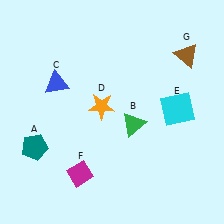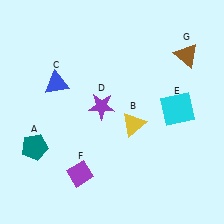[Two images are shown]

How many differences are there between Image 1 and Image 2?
There are 3 differences between the two images.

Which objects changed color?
B changed from green to yellow. D changed from orange to purple. F changed from magenta to purple.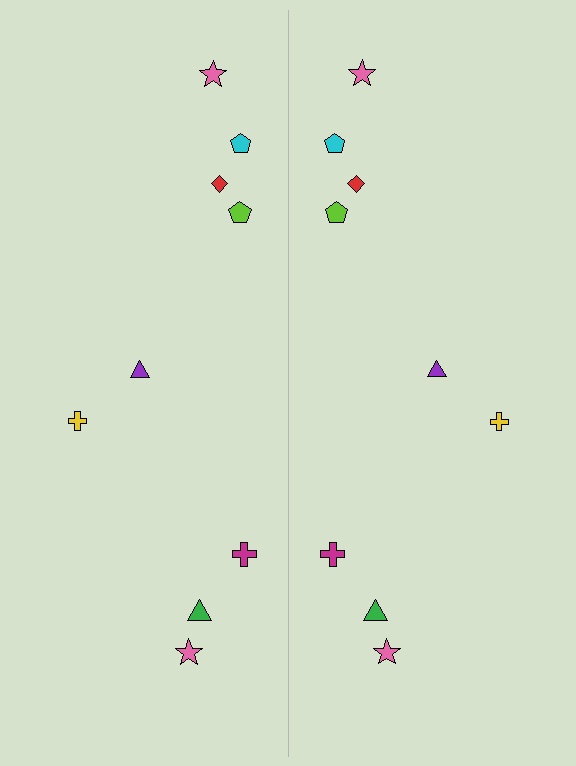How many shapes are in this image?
There are 18 shapes in this image.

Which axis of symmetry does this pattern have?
The pattern has a vertical axis of symmetry running through the center of the image.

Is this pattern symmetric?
Yes, this pattern has bilateral (reflection) symmetry.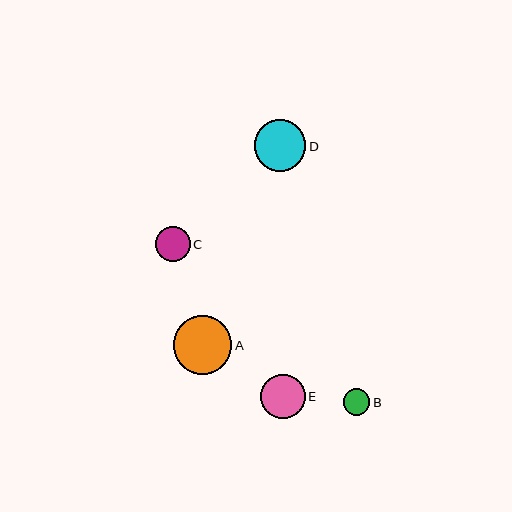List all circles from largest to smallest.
From largest to smallest: A, D, E, C, B.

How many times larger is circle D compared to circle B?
Circle D is approximately 1.9 times the size of circle B.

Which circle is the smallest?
Circle B is the smallest with a size of approximately 27 pixels.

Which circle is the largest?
Circle A is the largest with a size of approximately 58 pixels.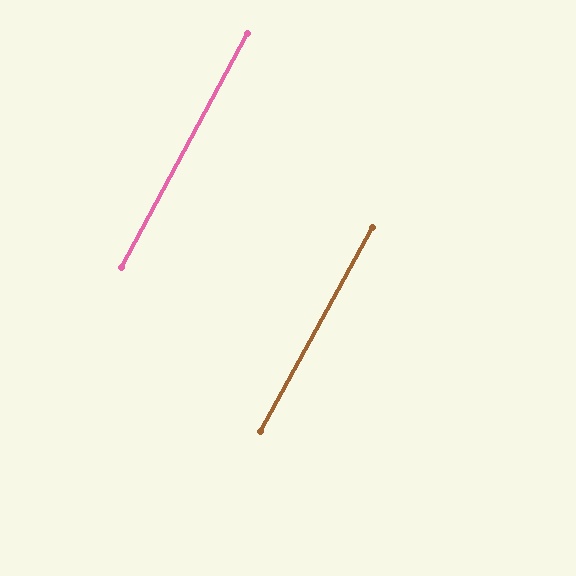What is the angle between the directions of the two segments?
Approximately 1 degree.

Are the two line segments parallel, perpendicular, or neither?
Parallel — their directions differ by only 0.5°.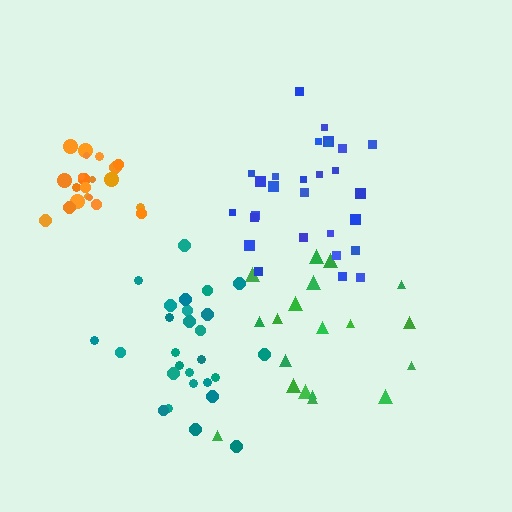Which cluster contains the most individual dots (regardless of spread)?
Blue (28).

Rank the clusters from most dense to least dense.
orange, teal, blue, green.